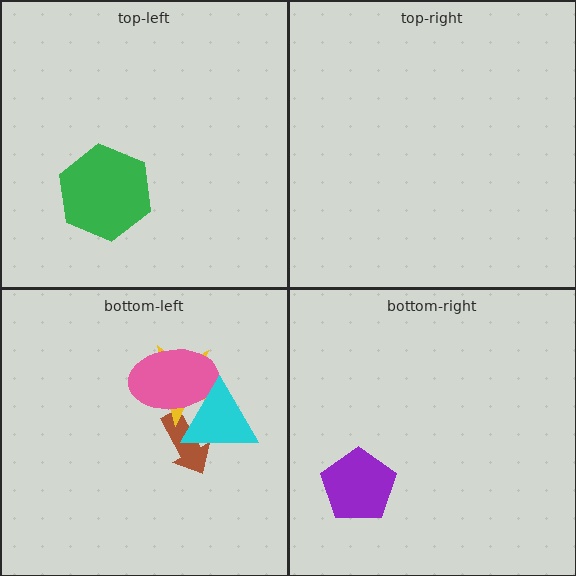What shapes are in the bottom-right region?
The purple pentagon.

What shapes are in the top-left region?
The green hexagon.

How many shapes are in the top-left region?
1.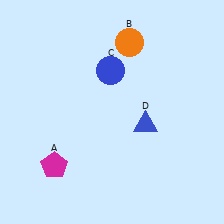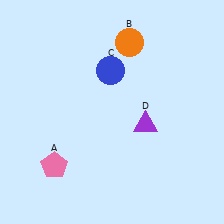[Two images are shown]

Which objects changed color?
A changed from magenta to pink. D changed from blue to purple.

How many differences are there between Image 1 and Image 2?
There are 2 differences between the two images.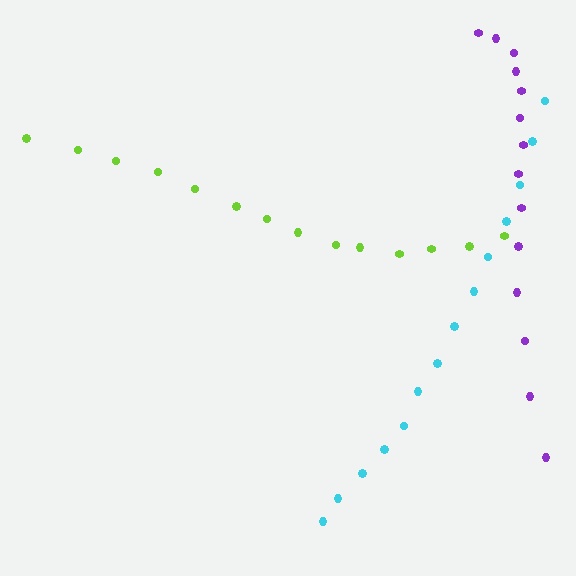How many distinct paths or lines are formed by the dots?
There are 3 distinct paths.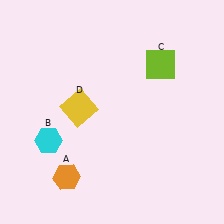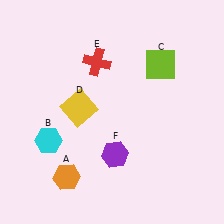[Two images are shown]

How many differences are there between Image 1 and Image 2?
There are 2 differences between the two images.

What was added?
A red cross (E), a purple hexagon (F) were added in Image 2.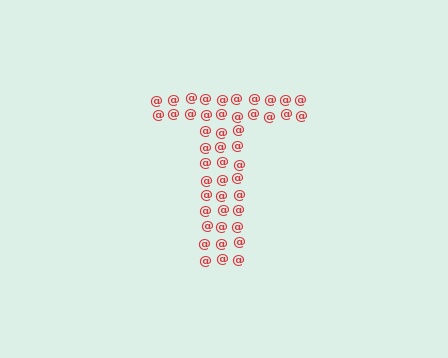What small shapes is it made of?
It is made of small at signs.